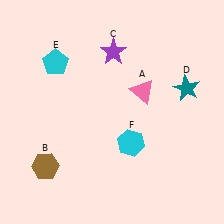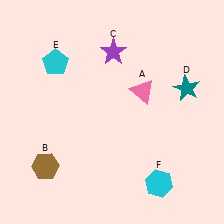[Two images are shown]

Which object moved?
The cyan hexagon (F) moved down.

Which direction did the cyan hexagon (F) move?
The cyan hexagon (F) moved down.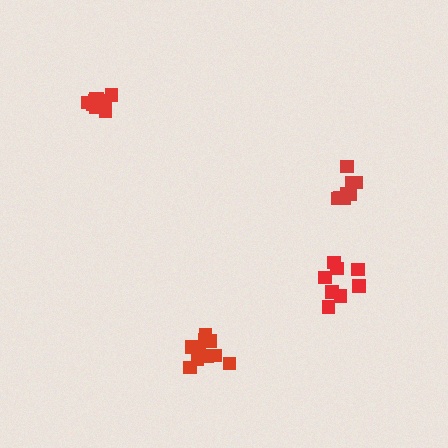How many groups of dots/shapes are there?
There are 4 groups.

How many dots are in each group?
Group 1: 8 dots, Group 2: 11 dots, Group 3: 11 dots, Group 4: 8 dots (38 total).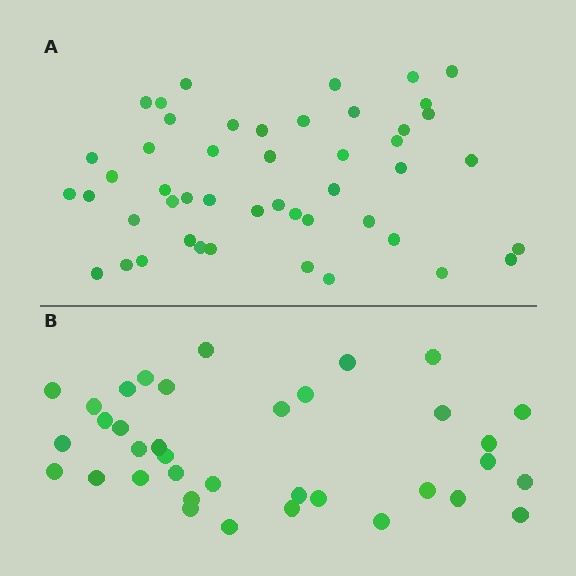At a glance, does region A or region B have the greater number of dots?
Region A (the top region) has more dots.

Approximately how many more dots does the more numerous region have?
Region A has roughly 12 or so more dots than region B.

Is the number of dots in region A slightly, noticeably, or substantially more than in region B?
Region A has noticeably more, but not dramatically so. The ratio is roughly 1.3 to 1.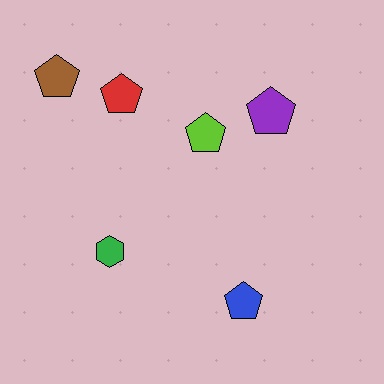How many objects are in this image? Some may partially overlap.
There are 6 objects.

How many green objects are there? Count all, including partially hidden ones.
There is 1 green object.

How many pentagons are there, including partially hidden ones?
There are 5 pentagons.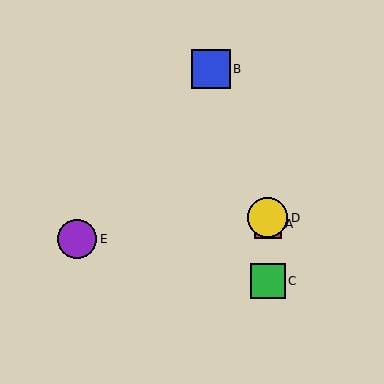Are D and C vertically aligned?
Yes, both are at x≈268.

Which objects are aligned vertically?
Objects A, C, D are aligned vertically.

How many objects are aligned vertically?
3 objects (A, C, D) are aligned vertically.